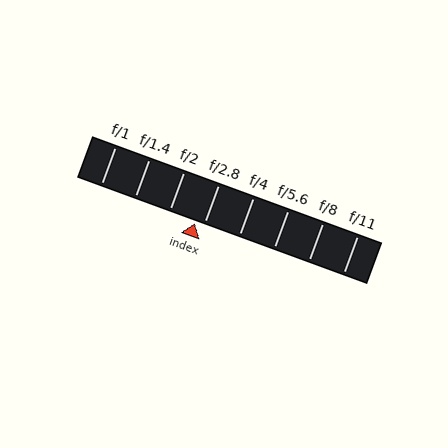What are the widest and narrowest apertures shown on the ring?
The widest aperture shown is f/1 and the narrowest is f/11.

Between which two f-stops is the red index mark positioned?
The index mark is between f/2 and f/2.8.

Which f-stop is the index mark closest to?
The index mark is closest to f/2.8.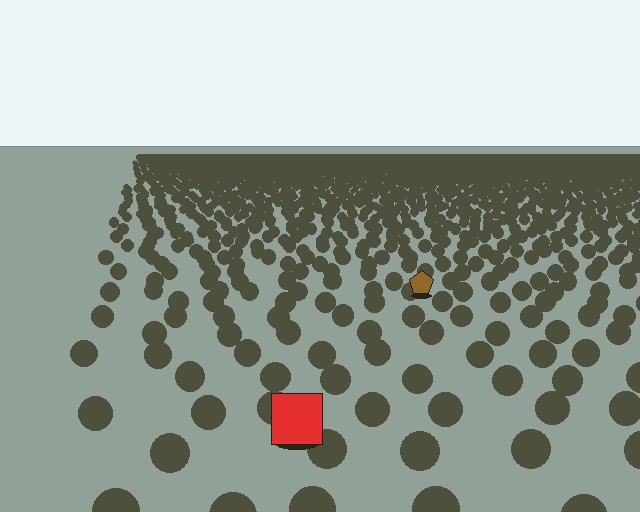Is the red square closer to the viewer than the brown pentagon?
Yes. The red square is closer — you can tell from the texture gradient: the ground texture is coarser near it.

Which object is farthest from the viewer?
The brown pentagon is farthest from the viewer. It appears smaller and the ground texture around it is denser.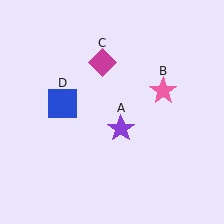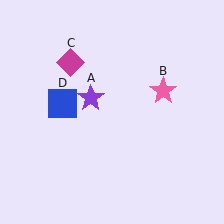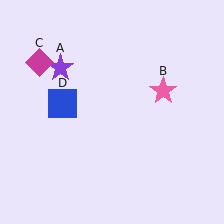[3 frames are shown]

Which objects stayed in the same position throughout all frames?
Pink star (object B) and blue square (object D) remained stationary.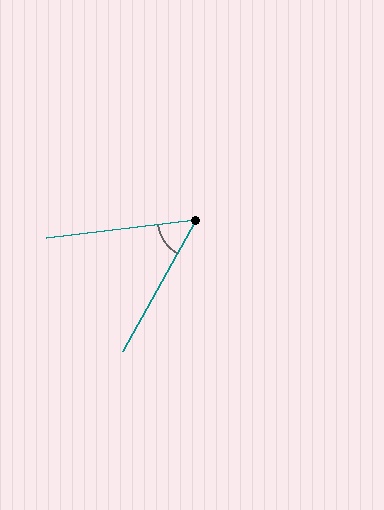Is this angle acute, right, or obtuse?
It is acute.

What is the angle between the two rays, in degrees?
Approximately 54 degrees.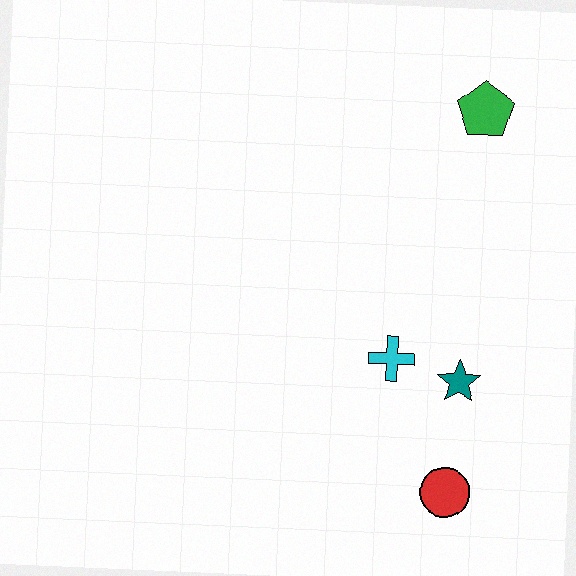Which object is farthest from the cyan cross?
The green pentagon is farthest from the cyan cross.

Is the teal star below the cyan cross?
Yes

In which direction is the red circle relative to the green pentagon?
The red circle is below the green pentagon.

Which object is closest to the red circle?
The teal star is closest to the red circle.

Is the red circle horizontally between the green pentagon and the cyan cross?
Yes